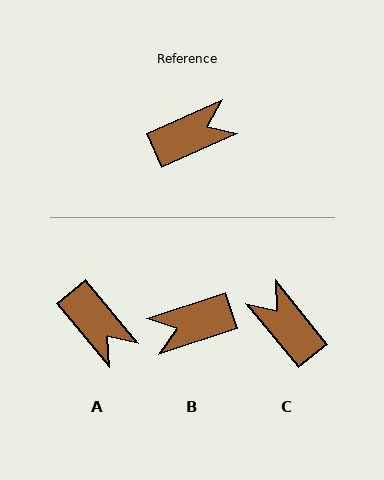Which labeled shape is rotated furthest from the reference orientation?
B, about 174 degrees away.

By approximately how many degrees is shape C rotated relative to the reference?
Approximately 104 degrees counter-clockwise.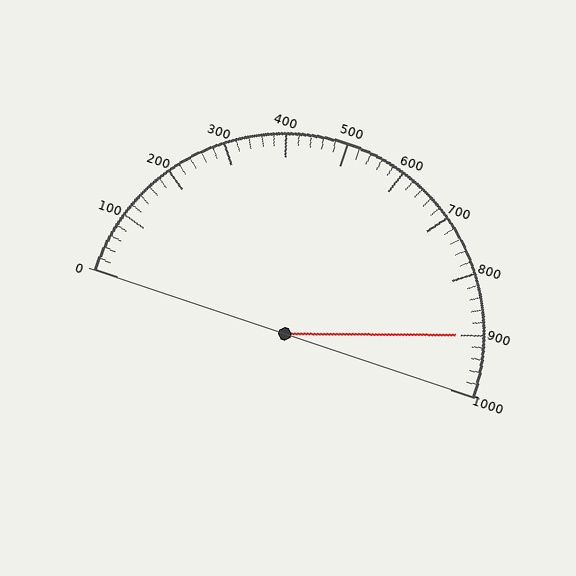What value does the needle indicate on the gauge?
The needle indicates approximately 900.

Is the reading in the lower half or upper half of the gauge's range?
The reading is in the upper half of the range (0 to 1000).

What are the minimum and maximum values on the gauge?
The gauge ranges from 0 to 1000.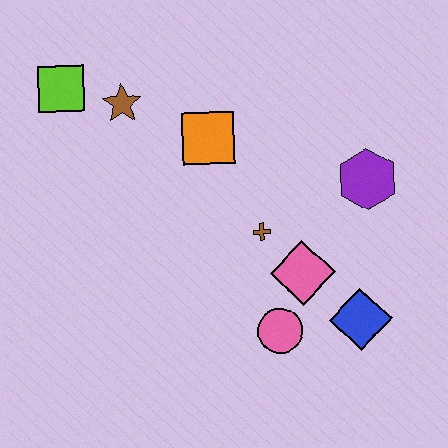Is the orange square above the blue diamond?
Yes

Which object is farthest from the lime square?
The blue diamond is farthest from the lime square.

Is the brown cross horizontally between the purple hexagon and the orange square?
Yes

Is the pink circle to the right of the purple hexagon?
No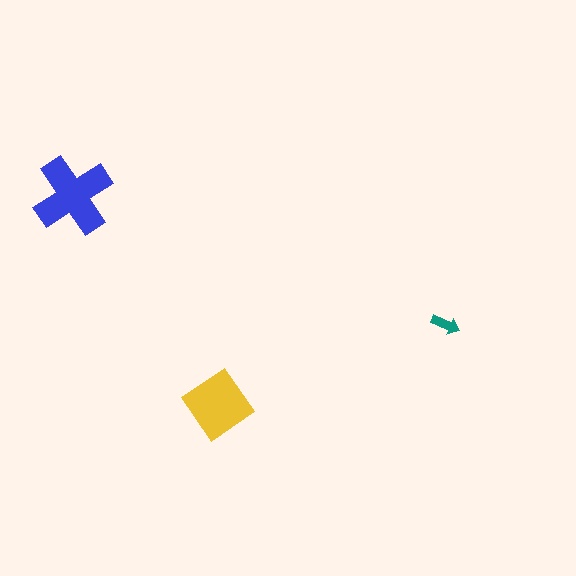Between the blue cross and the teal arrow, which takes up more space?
The blue cross.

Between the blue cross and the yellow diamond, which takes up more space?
The blue cross.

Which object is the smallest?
The teal arrow.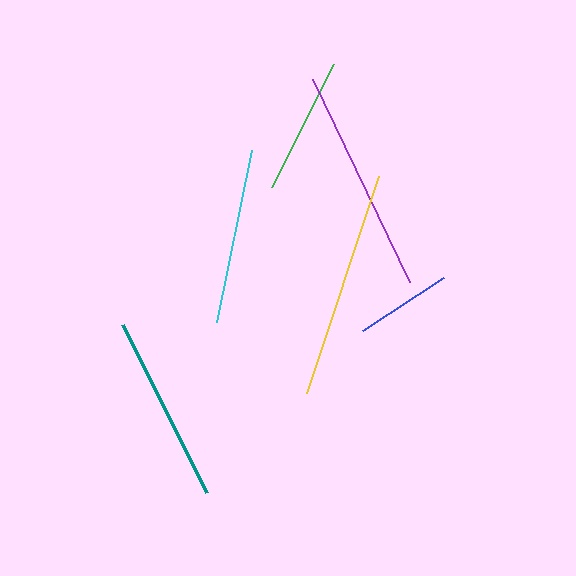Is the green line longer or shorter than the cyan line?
The cyan line is longer than the green line.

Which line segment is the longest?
The yellow line is the longest at approximately 228 pixels.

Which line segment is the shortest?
The blue line is the shortest at approximately 97 pixels.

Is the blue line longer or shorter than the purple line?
The purple line is longer than the blue line.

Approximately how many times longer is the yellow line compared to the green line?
The yellow line is approximately 1.7 times the length of the green line.